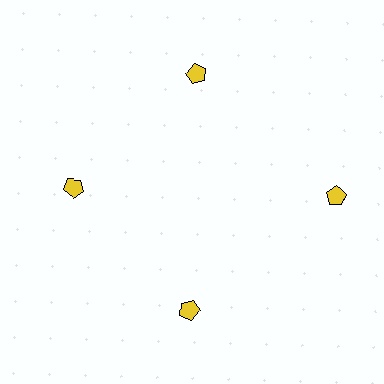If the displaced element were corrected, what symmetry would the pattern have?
It would have 4-fold rotational symmetry — the pattern would map onto itself every 90 degrees.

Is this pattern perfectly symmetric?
No. The 4 yellow pentagons are arranged in a ring, but one element near the 3 o'clock position is pushed outward from the center, breaking the 4-fold rotational symmetry.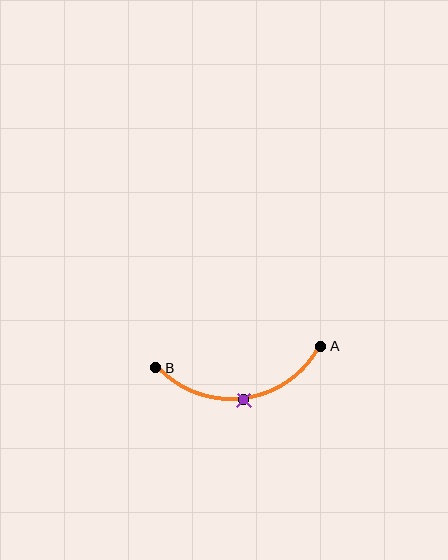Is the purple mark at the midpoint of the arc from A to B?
Yes. The purple mark lies on the arc at equal arc-length from both A and B — it is the arc midpoint.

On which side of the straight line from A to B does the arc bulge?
The arc bulges below the straight line connecting A and B.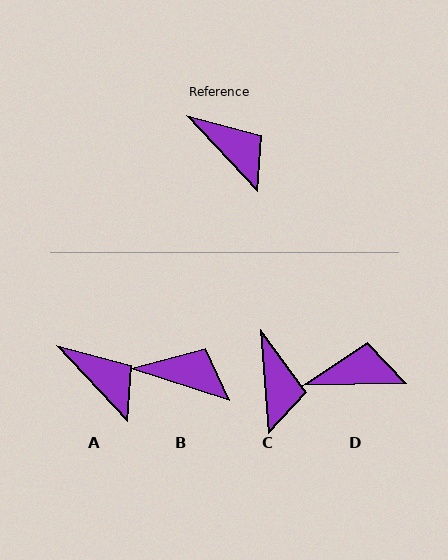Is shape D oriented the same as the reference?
No, it is off by about 48 degrees.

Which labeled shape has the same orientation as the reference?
A.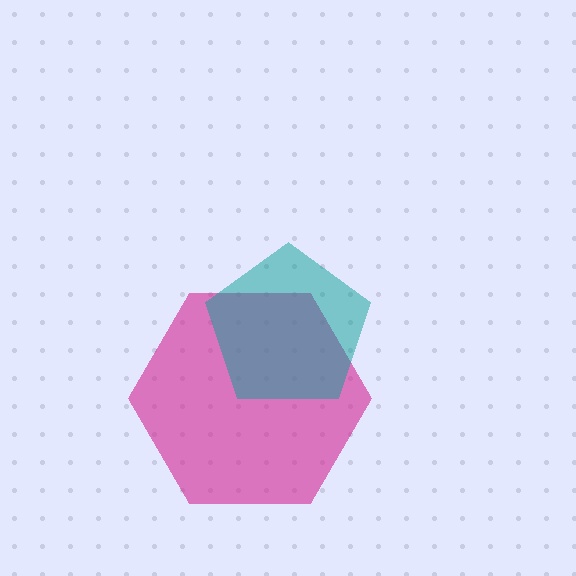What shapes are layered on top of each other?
The layered shapes are: a magenta hexagon, a teal pentagon.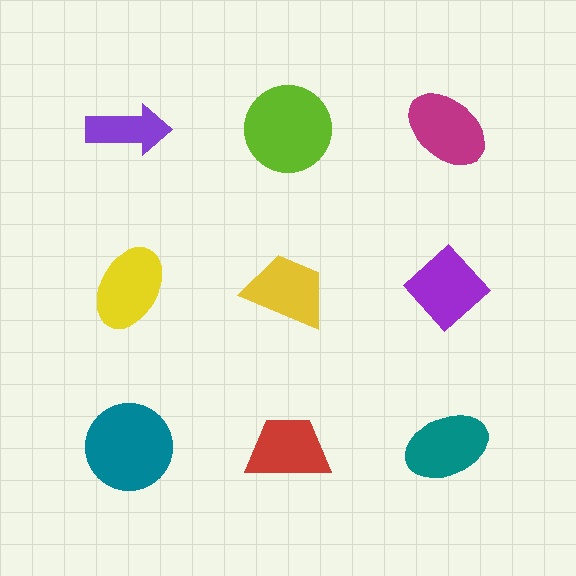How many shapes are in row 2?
3 shapes.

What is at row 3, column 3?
A teal ellipse.